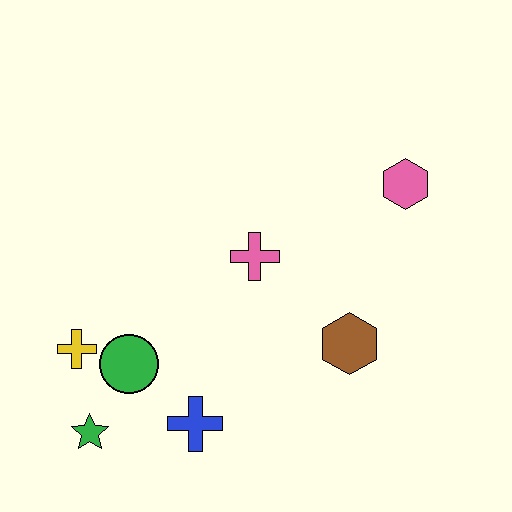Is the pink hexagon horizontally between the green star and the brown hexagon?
No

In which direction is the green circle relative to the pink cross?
The green circle is to the left of the pink cross.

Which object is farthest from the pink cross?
The green star is farthest from the pink cross.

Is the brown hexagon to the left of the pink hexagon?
Yes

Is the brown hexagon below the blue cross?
No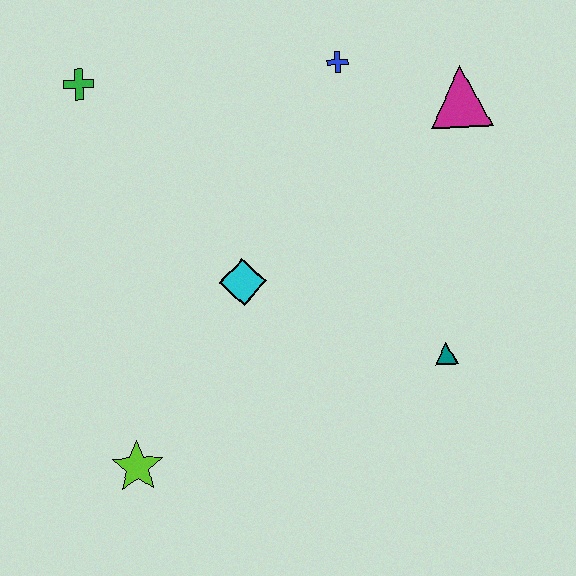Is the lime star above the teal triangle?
No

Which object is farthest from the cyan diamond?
The magenta triangle is farthest from the cyan diamond.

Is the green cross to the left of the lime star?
Yes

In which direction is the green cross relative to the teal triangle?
The green cross is to the left of the teal triangle.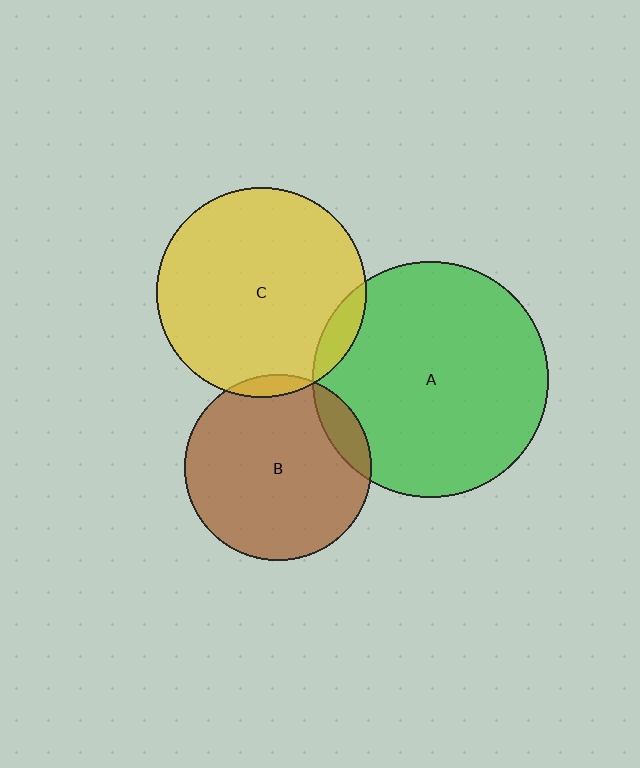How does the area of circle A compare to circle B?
Approximately 1.6 times.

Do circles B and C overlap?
Yes.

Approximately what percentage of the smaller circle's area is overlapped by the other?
Approximately 5%.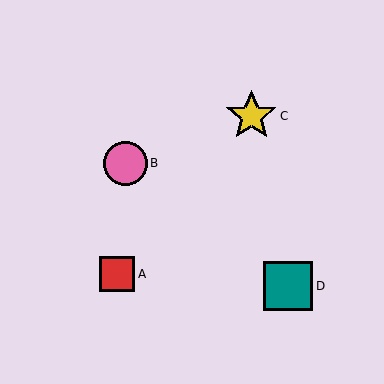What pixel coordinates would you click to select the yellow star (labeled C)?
Click at (251, 116) to select the yellow star C.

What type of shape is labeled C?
Shape C is a yellow star.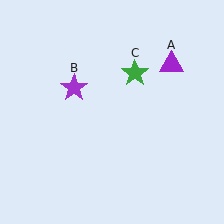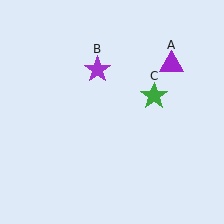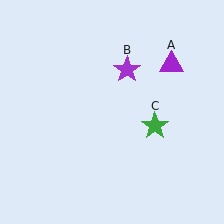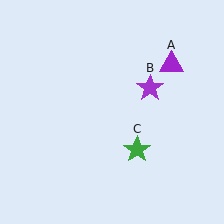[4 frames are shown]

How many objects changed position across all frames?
2 objects changed position: purple star (object B), green star (object C).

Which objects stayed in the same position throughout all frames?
Purple triangle (object A) remained stationary.